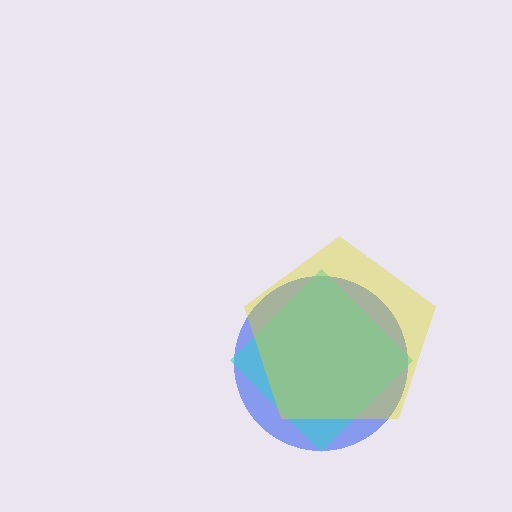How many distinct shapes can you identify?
There are 3 distinct shapes: a blue circle, a cyan diamond, a yellow pentagon.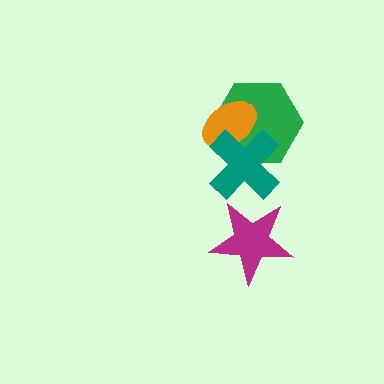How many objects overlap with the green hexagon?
2 objects overlap with the green hexagon.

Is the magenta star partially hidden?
No, no other shape covers it.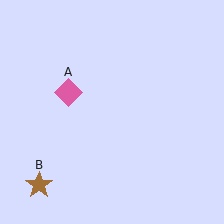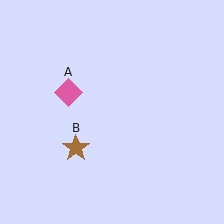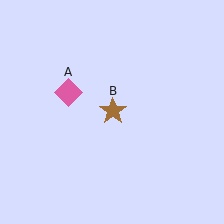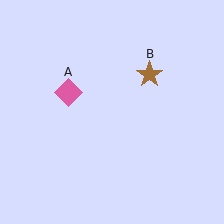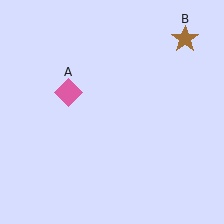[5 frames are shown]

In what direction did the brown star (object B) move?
The brown star (object B) moved up and to the right.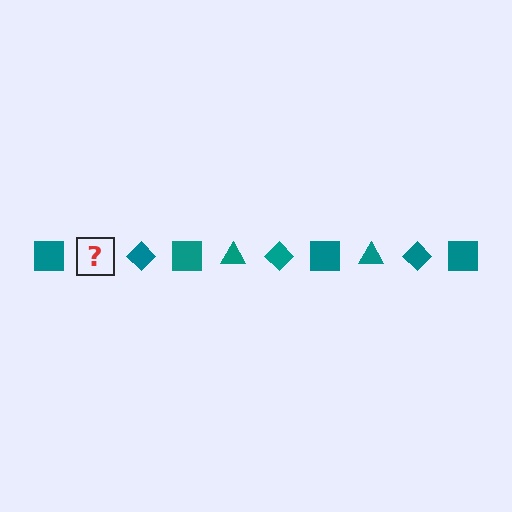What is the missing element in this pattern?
The missing element is a teal triangle.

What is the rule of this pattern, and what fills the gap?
The rule is that the pattern cycles through square, triangle, diamond shapes in teal. The gap should be filled with a teal triangle.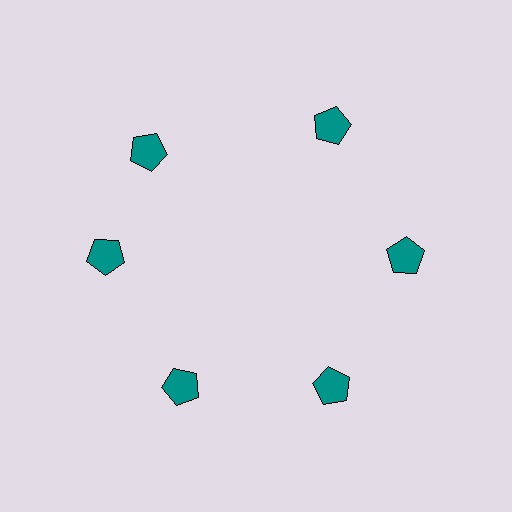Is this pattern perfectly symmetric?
No. The 6 teal pentagons are arranged in a ring, but one element near the 11 o'clock position is rotated out of alignment along the ring, breaking the 6-fold rotational symmetry.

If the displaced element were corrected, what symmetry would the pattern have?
It would have 6-fold rotational symmetry — the pattern would map onto itself every 60 degrees.